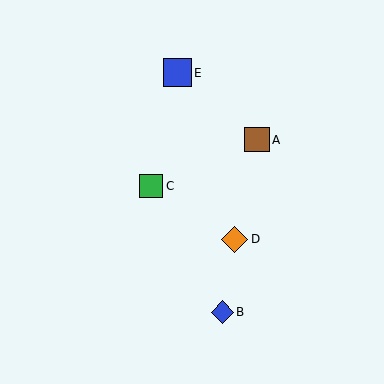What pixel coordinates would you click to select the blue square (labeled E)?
Click at (178, 73) to select the blue square E.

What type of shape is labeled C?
Shape C is a green square.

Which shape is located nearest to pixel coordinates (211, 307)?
The blue diamond (labeled B) at (222, 312) is nearest to that location.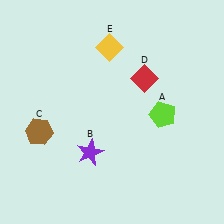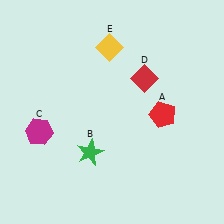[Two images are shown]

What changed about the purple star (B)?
In Image 1, B is purple. In Image 2, it changed to green.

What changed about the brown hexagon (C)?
In Image 1, C is brown. In Image 2, it changed to magenta.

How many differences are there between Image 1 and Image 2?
There are 3 differences between the two images.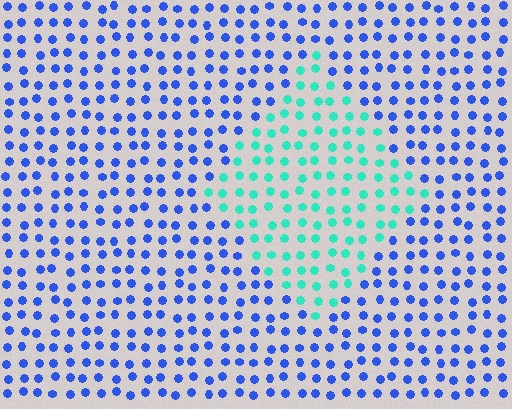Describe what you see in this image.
The image is filled with small blue elements in a uniform arrangement. A diamond-shaped region is visible where the elements are tinted to a slightly different hue, forming a subtle color boundary.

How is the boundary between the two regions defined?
The boundary is defined purely by a slight shift in hue (about 61 degrees). Spacing, size, and orientation are identical on both sides.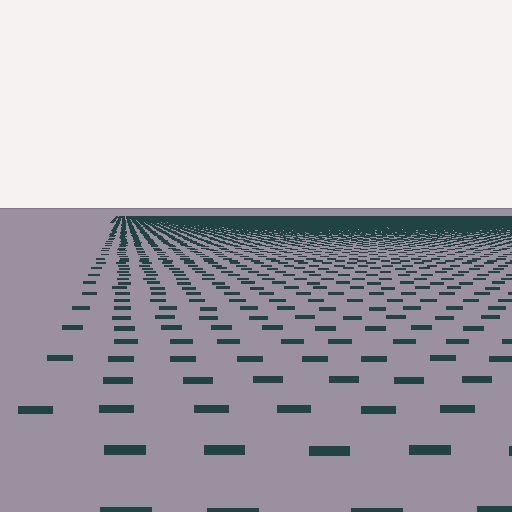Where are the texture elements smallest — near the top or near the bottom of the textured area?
Near the top.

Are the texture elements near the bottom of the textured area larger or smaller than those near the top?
Larger. Near the bottom, elements are closer to the viewer and appear at a bigger on-screen size.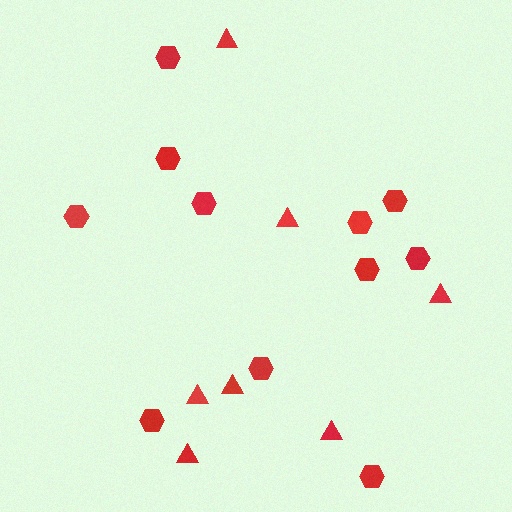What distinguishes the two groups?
There are 2 groups: one group of hexagons (11) and one group of triangles (7).